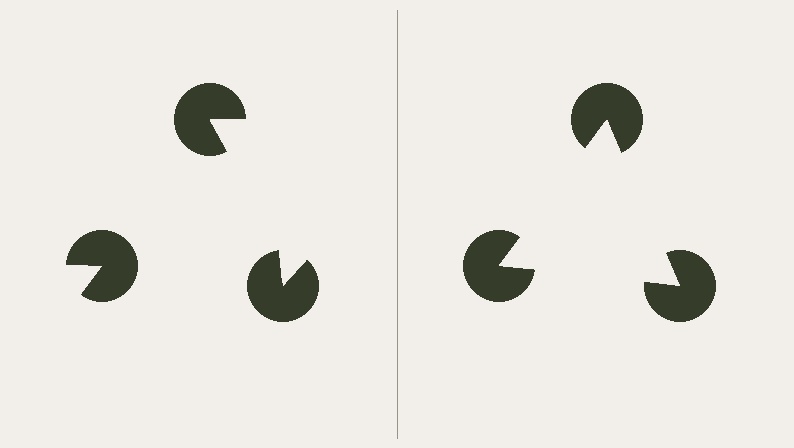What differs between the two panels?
The pac-man discs are positioned identically on both sides; only the wedge orientations differ. On the right they align to a triangle; on the left they are misaligned.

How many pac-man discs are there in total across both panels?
6 — 3 on each side.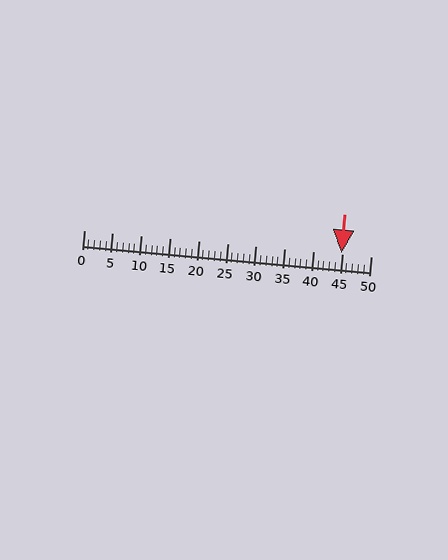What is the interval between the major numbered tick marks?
The major tick marks are spaced 5 units apart.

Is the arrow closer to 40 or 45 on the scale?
The arrow is closer to 45.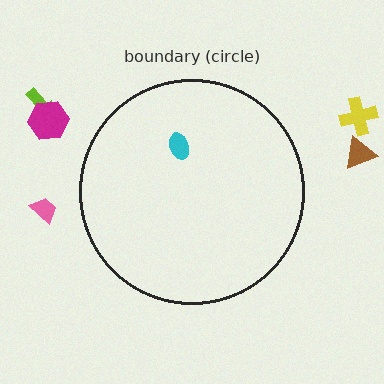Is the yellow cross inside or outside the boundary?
Outside.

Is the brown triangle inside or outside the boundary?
Outside.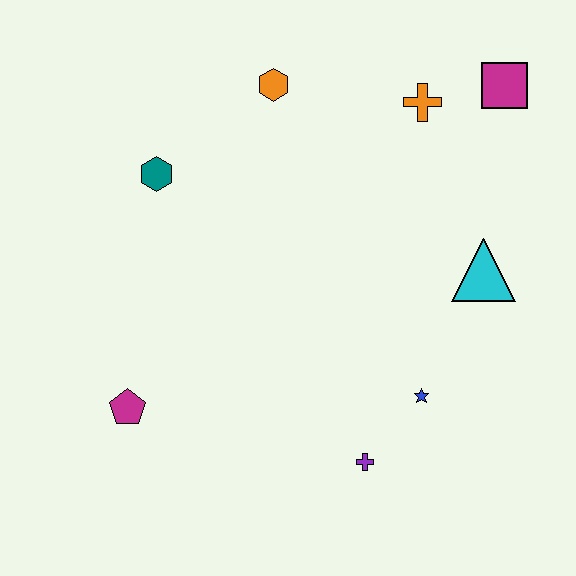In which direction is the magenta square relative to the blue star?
The magenta square is above the blue star.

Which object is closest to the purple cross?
The blue star is closest to the purple cross.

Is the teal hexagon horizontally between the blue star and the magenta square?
No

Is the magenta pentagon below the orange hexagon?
Yes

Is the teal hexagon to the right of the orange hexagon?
No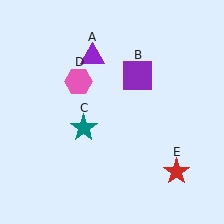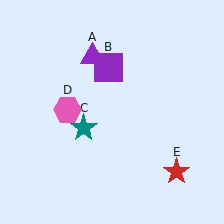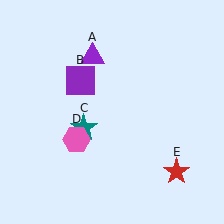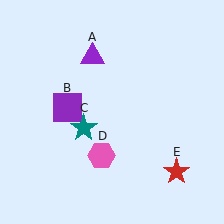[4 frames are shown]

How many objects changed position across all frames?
2 objects changed position: purple square (object B), pink hexagon (object D).